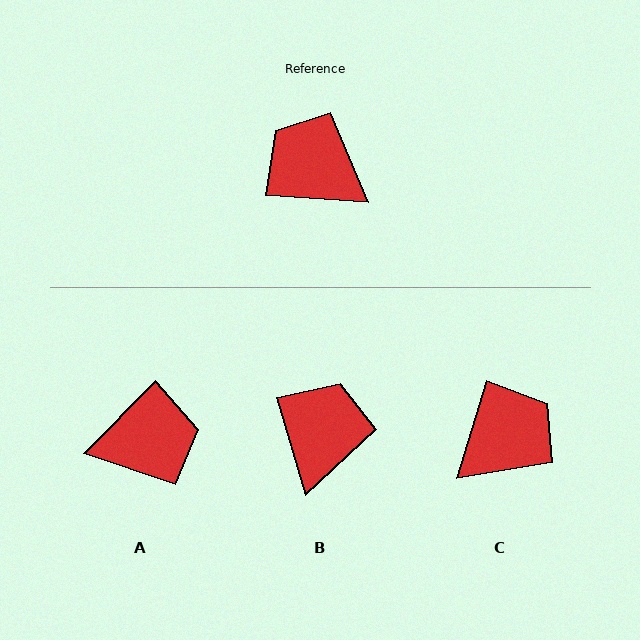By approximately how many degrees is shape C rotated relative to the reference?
Approximately 103 degrees clockwise.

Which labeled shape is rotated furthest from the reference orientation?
A, about 131 degrees away.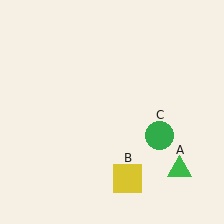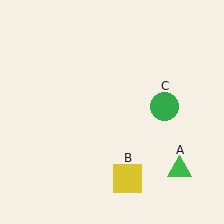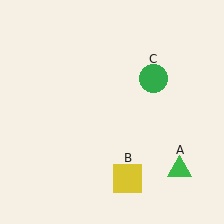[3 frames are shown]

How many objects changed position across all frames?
1 object changed position: green circle (object C).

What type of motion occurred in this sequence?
The green circle (object C) rotated counterclockwise around the center of the scene.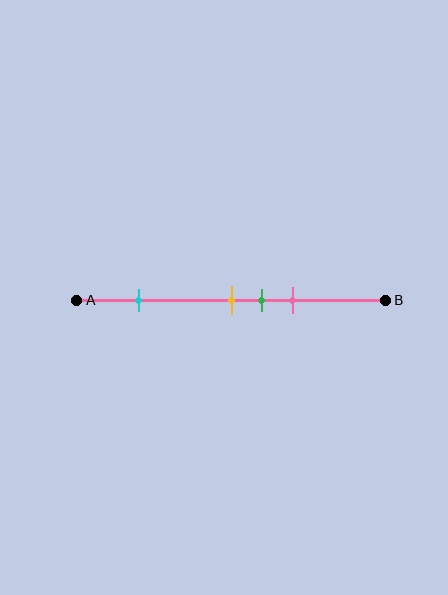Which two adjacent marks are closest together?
The yellow and green marks are the closest adjacent pair.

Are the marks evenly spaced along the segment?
No, the marks are not evenly spaced.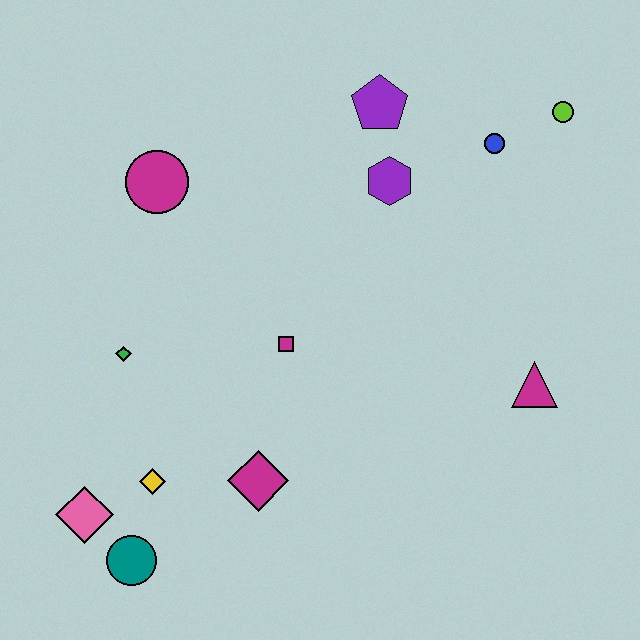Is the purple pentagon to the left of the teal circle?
No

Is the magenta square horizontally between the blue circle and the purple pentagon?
No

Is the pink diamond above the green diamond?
No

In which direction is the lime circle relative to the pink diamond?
The lime circle is to the right of the pink diamond.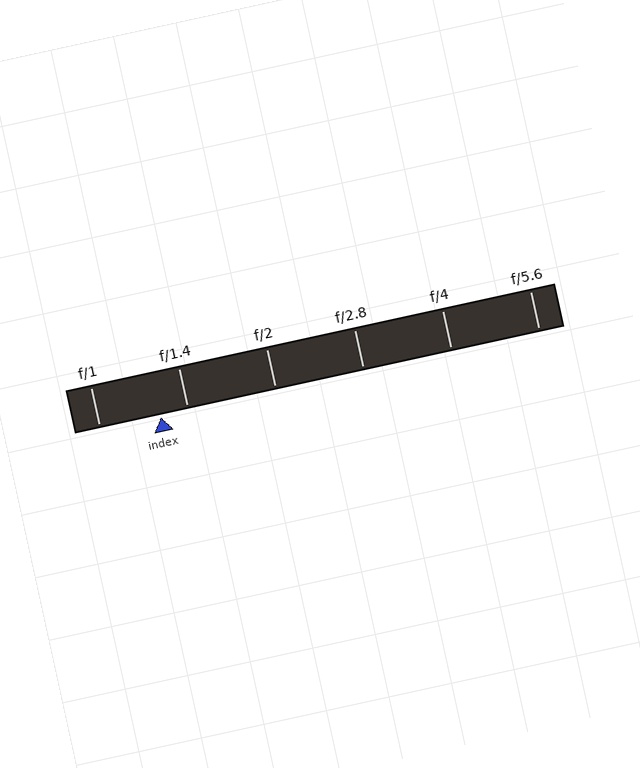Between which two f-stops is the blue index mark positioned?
The index mark is between f/1 and f/1.4.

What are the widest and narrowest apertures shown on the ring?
The widest aperture shown is f/1 and the narrowest is f/5.6.